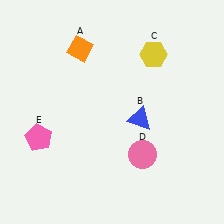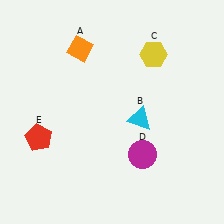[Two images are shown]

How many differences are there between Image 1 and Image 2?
There are 3 differences between the two images.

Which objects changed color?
B changed from blue to cyan. D changed from pink to magenta. E changed from pink to red.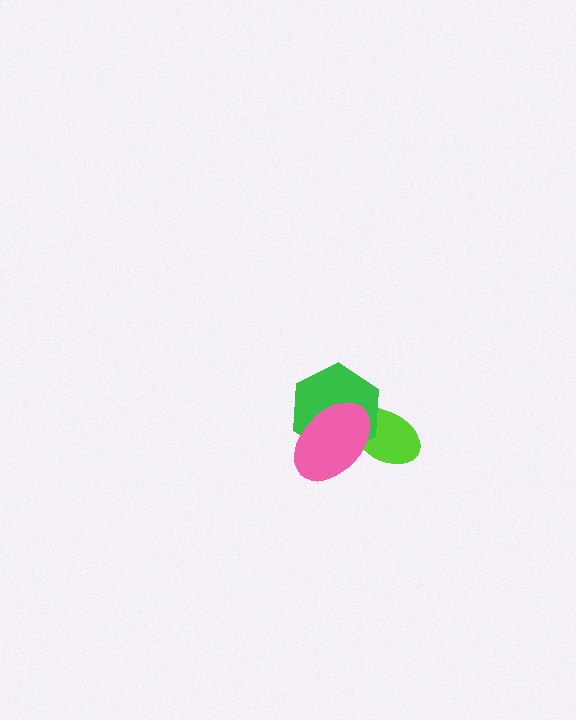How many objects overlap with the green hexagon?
2 objects overlap with the green hexagon.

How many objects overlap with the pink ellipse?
2 objects overlap with the pink ellipse.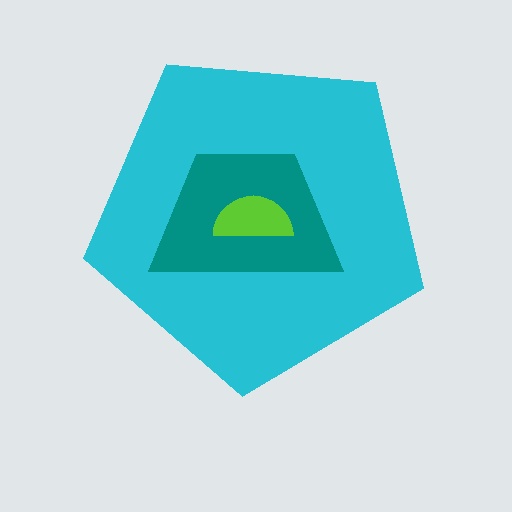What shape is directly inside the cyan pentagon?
The teal trapezoid.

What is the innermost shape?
The lime semicircle.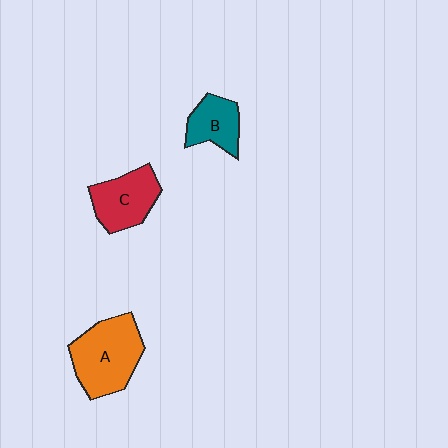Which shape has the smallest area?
Shape B (teal).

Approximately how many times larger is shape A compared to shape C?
Approximately 1.4 times.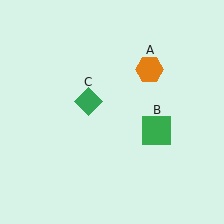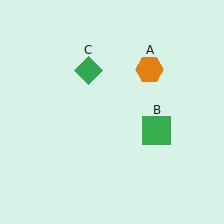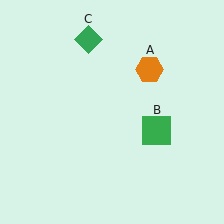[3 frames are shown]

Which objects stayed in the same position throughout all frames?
Orange hexagon (object A) and green square (object B) remained stationary.